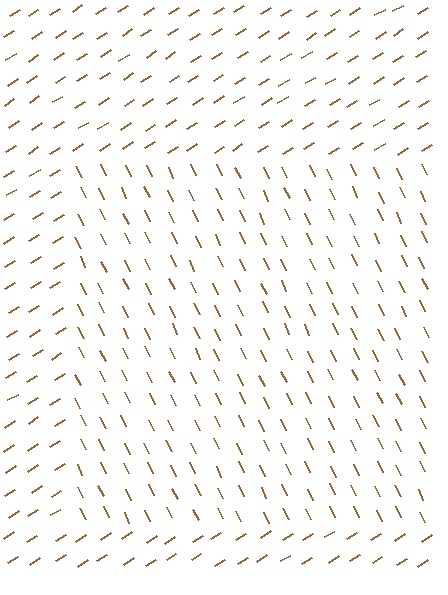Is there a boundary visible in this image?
Yes, there is a texture boundary formed by a change in line orientation.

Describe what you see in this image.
The image is filled with small brown line segments. A rectangle region in the image has lines oriented differently from the surrounding lines, creating a visible texture boundary.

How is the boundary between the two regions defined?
The boundary is defined purely by a change in line orientation (approximately 83 degrees difference). All lines are the same color and thickness.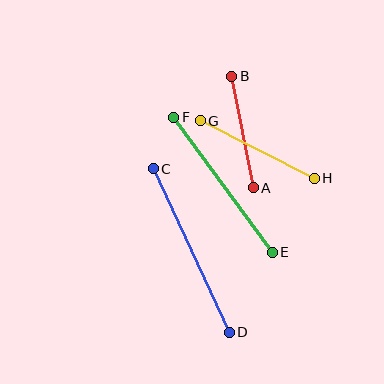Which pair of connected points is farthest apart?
Points C and D are farthest apart.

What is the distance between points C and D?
The distance is approximately 180 pixels.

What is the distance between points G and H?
The distance is approximately 128 pixels.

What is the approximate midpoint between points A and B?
The midpoint is at approximately (242, 132) pixels.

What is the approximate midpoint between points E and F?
The midpoint is at approximately (223, 185) pixels.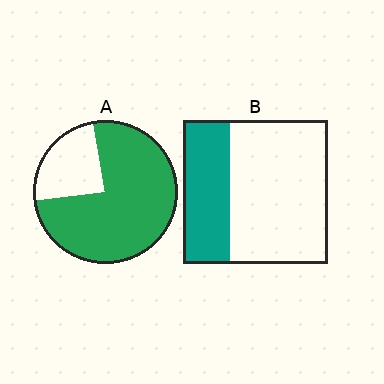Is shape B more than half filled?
No.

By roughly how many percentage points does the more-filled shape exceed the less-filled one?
By roughly 45 percentage points (A over B).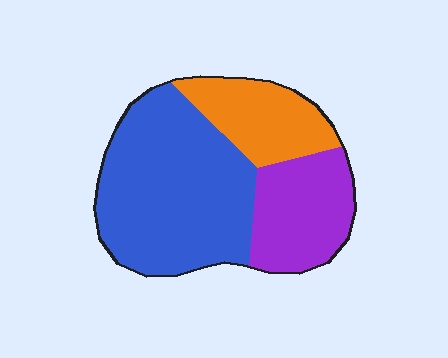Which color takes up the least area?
Orange, at roughly 20%.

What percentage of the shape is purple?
Purple takes up about one quarter (1/4) of the shape.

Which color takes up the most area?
Blue, at roughly 55%.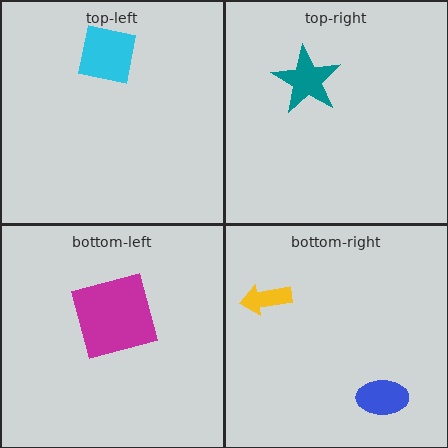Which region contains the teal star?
The top-right region.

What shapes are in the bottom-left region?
The magenta square.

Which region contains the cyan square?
The top-left region.